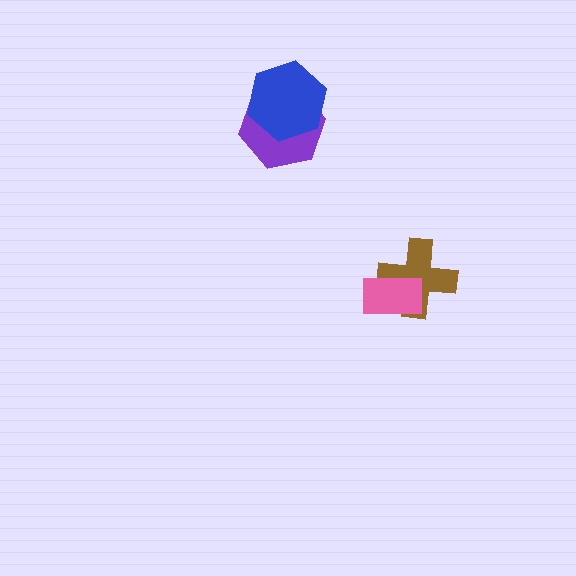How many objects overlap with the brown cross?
1 object overlaps with the brown cross.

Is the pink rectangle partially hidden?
No, no other shape covers it.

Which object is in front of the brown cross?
The pink rectangle is in front of the brown cross.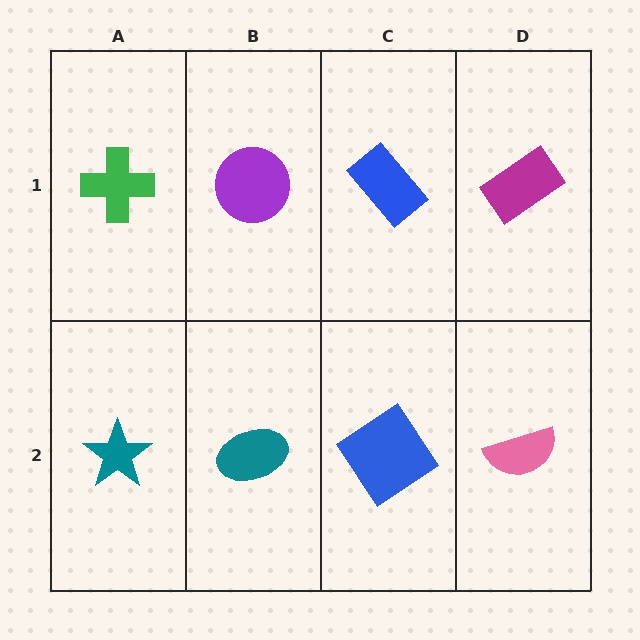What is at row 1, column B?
A purple circle.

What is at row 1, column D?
A magenta rectangle.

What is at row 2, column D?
A pink semicircle.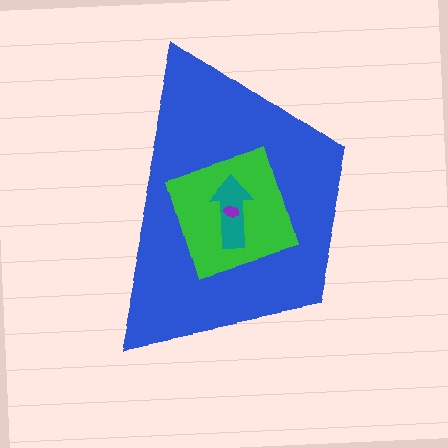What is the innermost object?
The purple ellipse.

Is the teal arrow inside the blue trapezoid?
Yes.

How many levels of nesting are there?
4.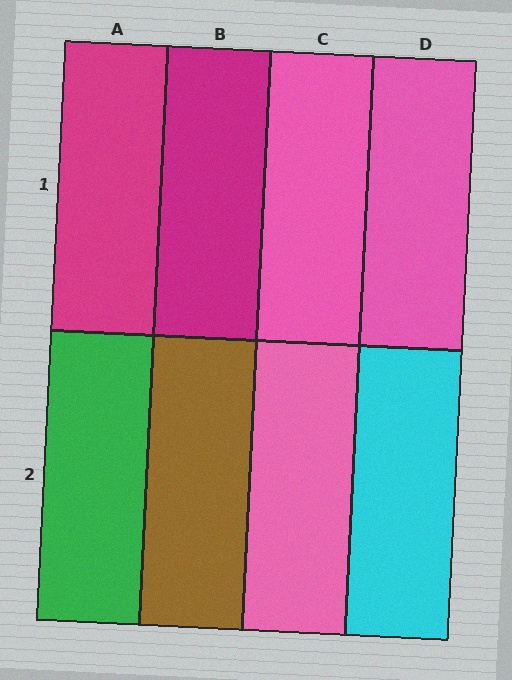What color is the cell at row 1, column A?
Magenta.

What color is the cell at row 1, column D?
Pink.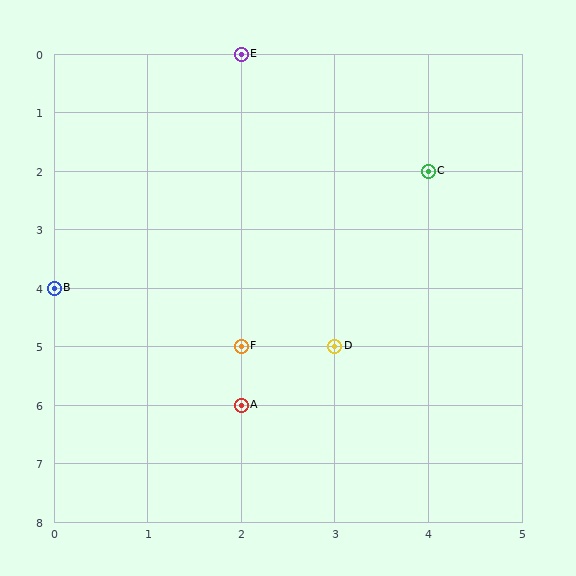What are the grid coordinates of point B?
Point B is at grid coordinates (0, 4).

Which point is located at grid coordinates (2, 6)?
Point A is at (2, 6).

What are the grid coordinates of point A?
Point A is at grid coordinates (2, 6).